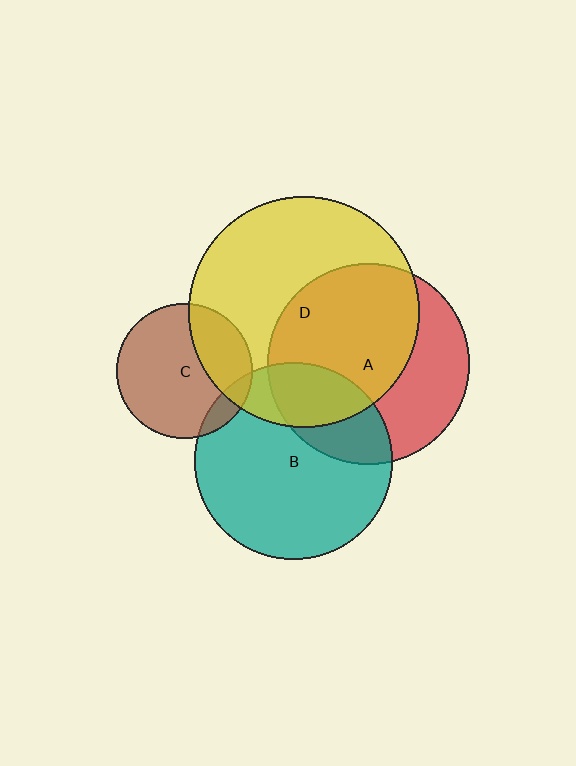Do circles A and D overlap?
Yes.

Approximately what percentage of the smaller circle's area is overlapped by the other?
Approximately 60%.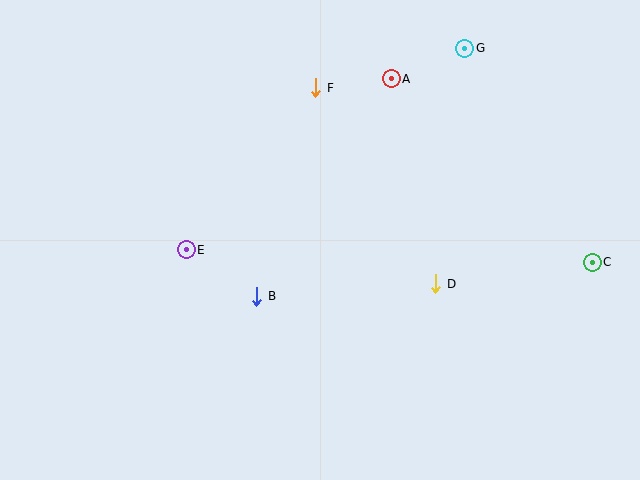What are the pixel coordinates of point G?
Point G is at (465, 48).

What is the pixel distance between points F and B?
The distance between F and B is 217 pixels.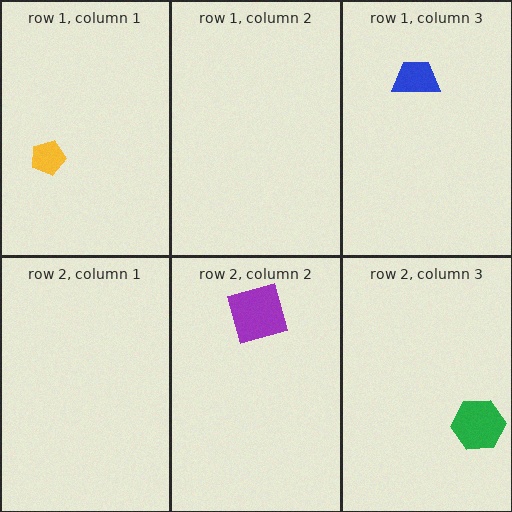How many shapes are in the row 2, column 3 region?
1.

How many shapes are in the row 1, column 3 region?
1.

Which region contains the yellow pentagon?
The row 1, column 1 region.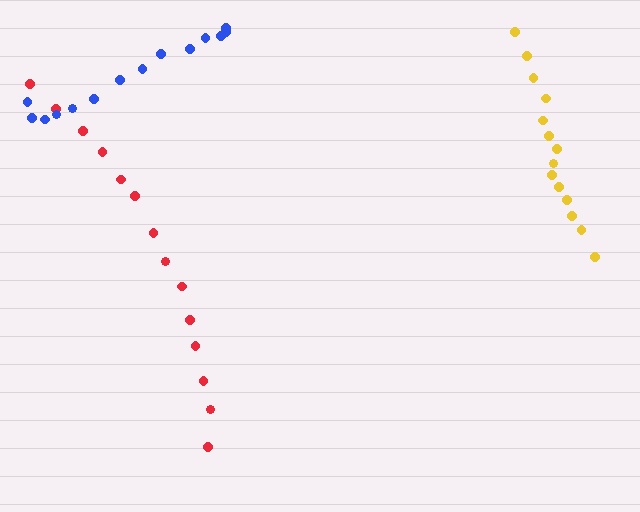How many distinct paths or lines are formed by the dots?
There are 3 distinct paths.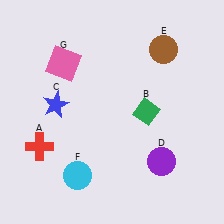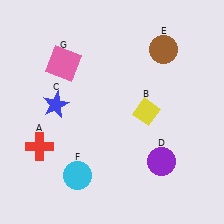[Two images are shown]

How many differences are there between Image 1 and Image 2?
There is 1 difference between the two images.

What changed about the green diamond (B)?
In Image 1, B is green. In Image 2, it changed to yellow.